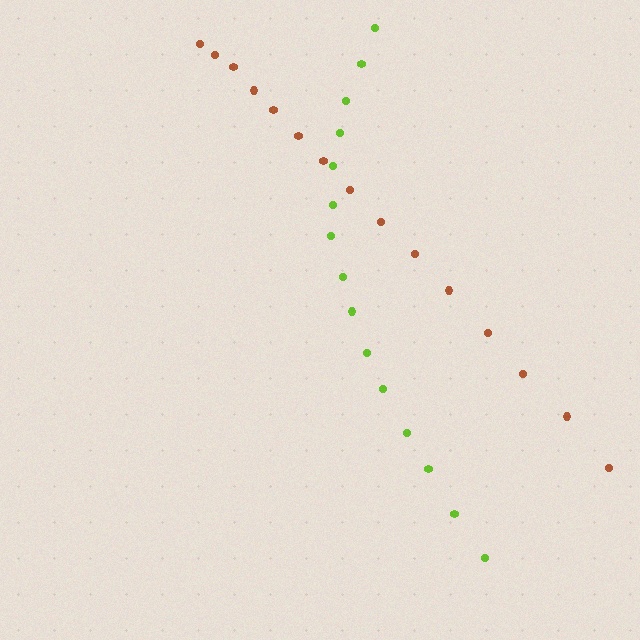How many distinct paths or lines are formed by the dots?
There are 2 distinct paths.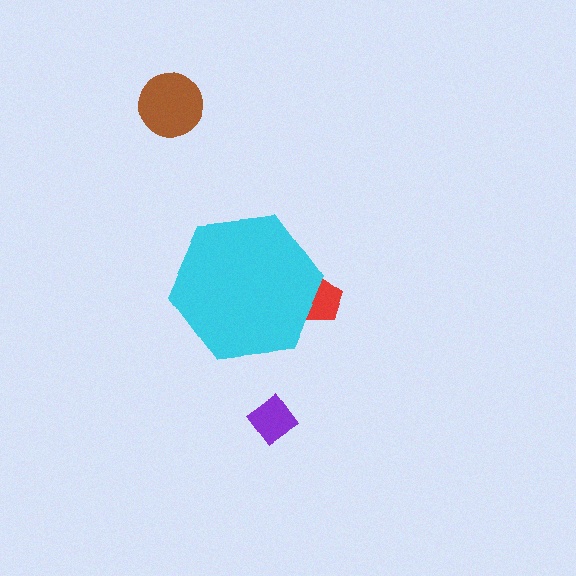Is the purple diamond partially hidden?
No, the purple diamond is fully visible.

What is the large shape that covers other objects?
A cyan hexagon.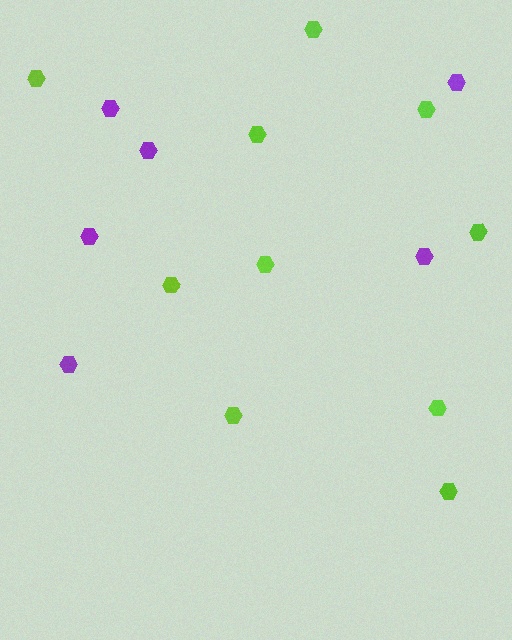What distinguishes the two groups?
There are 2 groups: one group of lime hexagons (10) and one group of purple hexagons (6).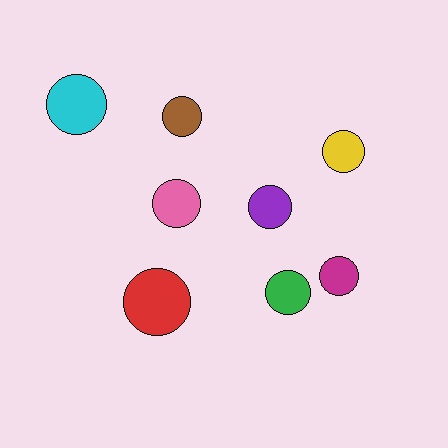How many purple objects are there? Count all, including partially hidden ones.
There is 1 purple object.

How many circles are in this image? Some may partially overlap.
There are 8 circles.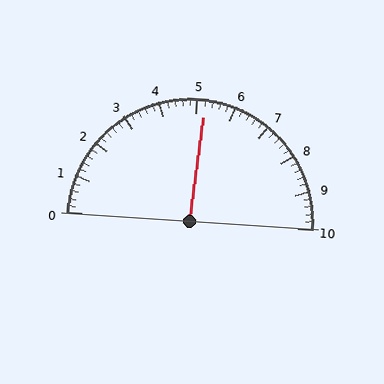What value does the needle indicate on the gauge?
The needle indicates approximately 5.2.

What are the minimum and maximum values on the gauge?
The gauge ranges from 0 to 10.